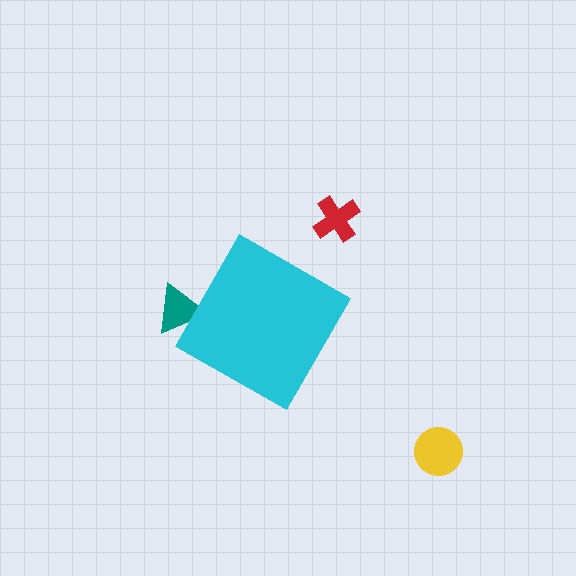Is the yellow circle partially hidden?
No, the yellow circle is fully visible.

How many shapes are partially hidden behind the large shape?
1 shape is partially hidden.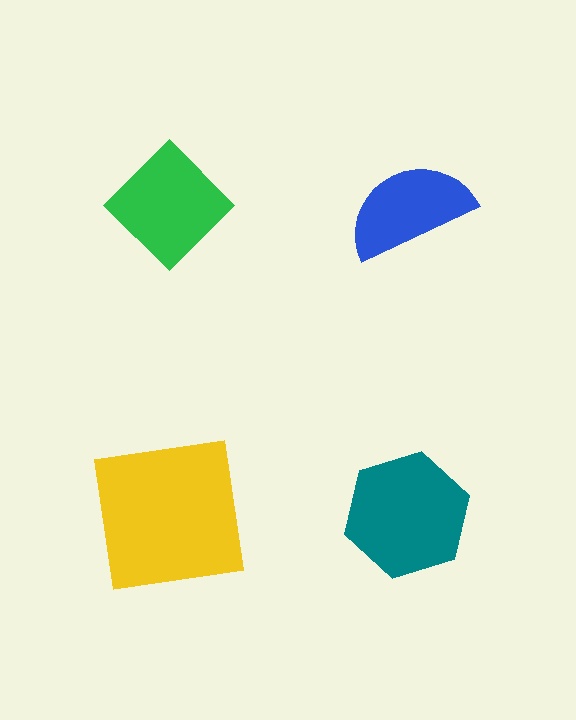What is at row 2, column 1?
A yellow square.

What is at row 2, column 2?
A teal hexagon.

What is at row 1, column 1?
A green diamond.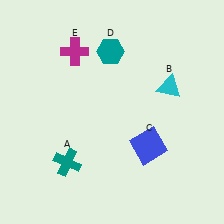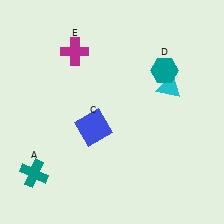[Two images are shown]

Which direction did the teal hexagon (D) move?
The teal hexagon (D) moved right.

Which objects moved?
The objects that moved are: the teal cross (A), the blue square (C), the teal hexagon (D).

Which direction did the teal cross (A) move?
The teal cross (A) moved left.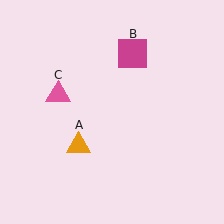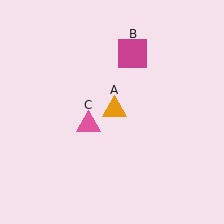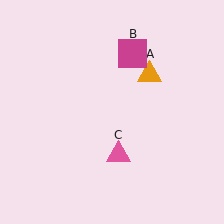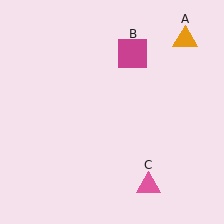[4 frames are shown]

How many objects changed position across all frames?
2 objects changed position: orange triangle (object A), pink triangle (object C).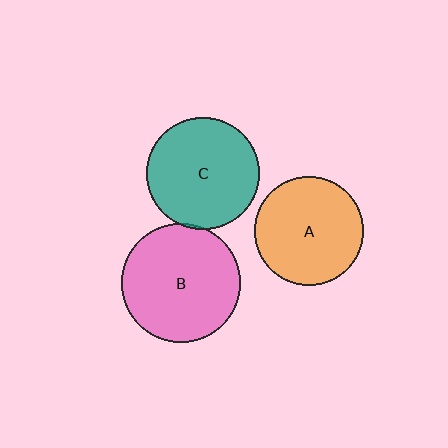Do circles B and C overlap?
Yes.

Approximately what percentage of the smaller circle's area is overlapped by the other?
Approximately 5%.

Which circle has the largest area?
Circle B (pink).